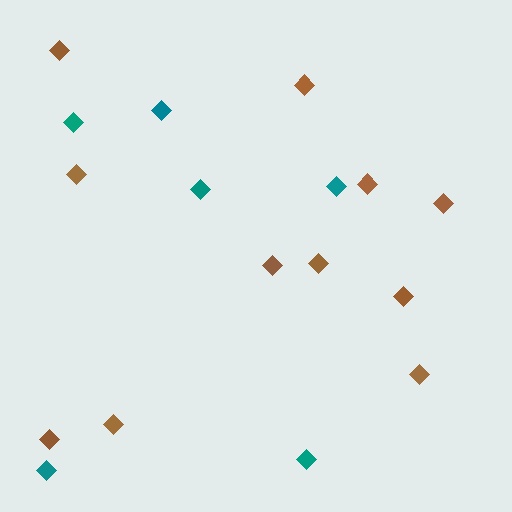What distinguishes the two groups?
There are 2 groups: one group of brown diamonds (11) and one group of teal diamonds (6).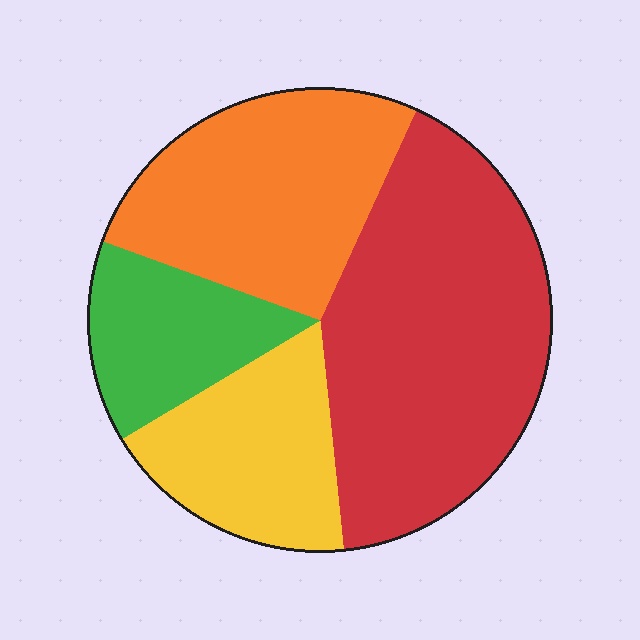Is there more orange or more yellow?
Orange.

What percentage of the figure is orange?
Orange takes up about one quarter (1/4) of the figure.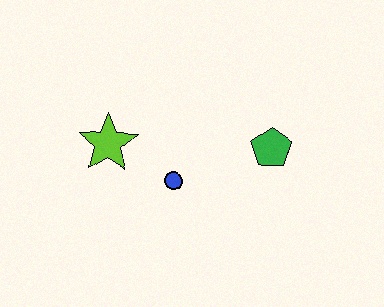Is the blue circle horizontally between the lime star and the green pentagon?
Yes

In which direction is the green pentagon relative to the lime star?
The green pentagon is to the right of the lime star.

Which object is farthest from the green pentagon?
The lime star is farthest from the green pentagon.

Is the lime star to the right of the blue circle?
No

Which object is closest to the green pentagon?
The blue circle is closest to the green pentagon.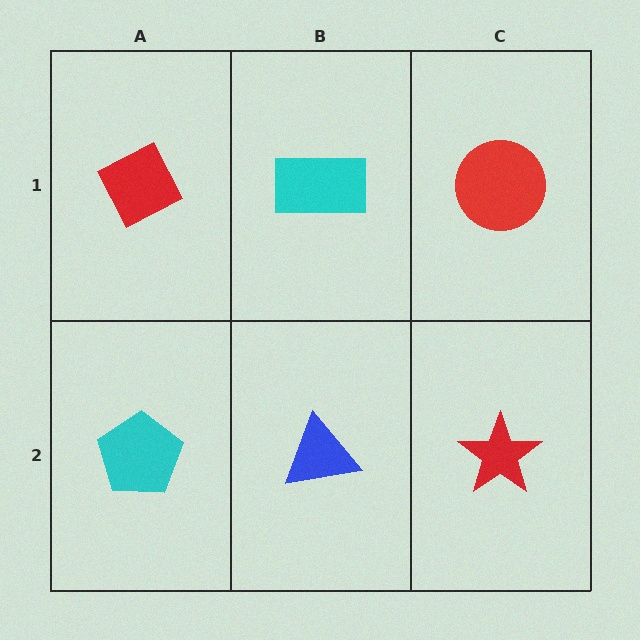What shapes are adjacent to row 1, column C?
A red star (row 2, column C), a cyan rectangle (row 1, column B).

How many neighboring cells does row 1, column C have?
2.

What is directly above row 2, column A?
A red diamond.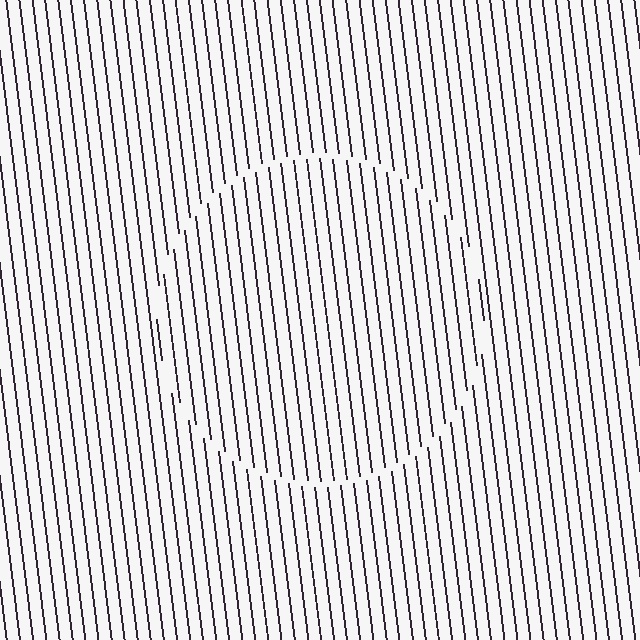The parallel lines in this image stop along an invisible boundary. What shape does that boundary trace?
An illusory circle. The interior of the shape contains the same grating, shifted by half a period — the contour is defined by the phase discontinuity where line-ends from the inner and outer gratings abut.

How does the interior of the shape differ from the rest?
The interior of the shape contains the same grating, shifted by half a period — the contour is defined by the phase discontinuity where line-ends from the inner and outer gratings abut.